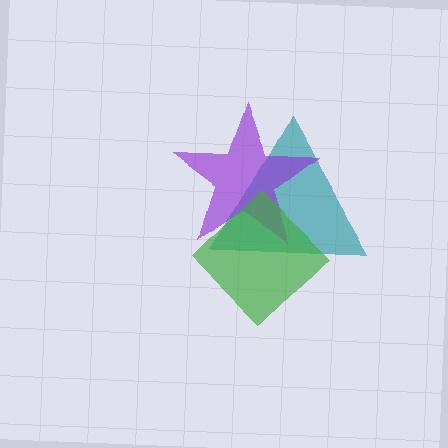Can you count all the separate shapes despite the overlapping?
Yes, there are 3 separate shapes.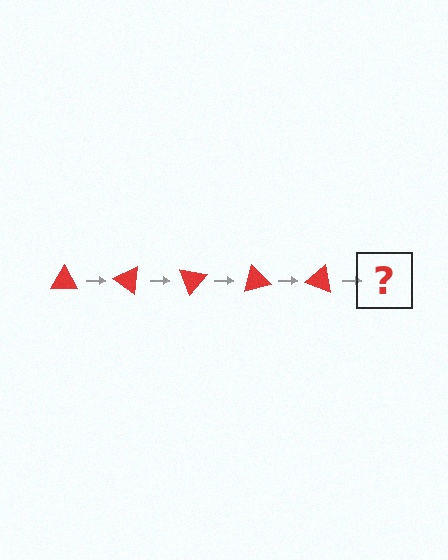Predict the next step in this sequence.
The next step is a red triangle rotated 175 degrees.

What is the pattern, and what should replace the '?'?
The pattern is that the triangle rotates 35 degrees each step. The '?' should be a red triangle rotated 175 degrees.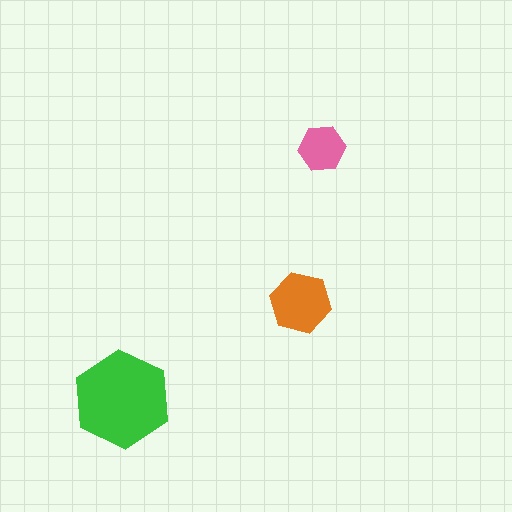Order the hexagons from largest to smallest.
the green one, the orange one, the pink one.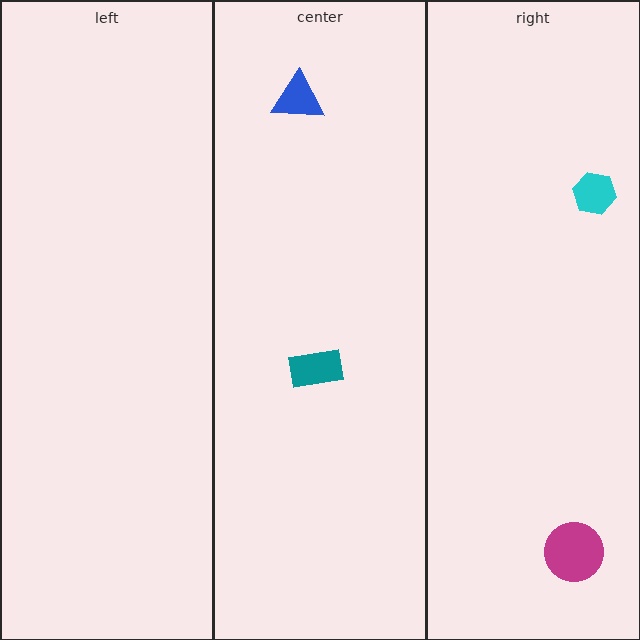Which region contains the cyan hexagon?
The right region.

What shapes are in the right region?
The magenta circle, the cyan hexagon.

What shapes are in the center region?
The teal rectangle, the blue triangle.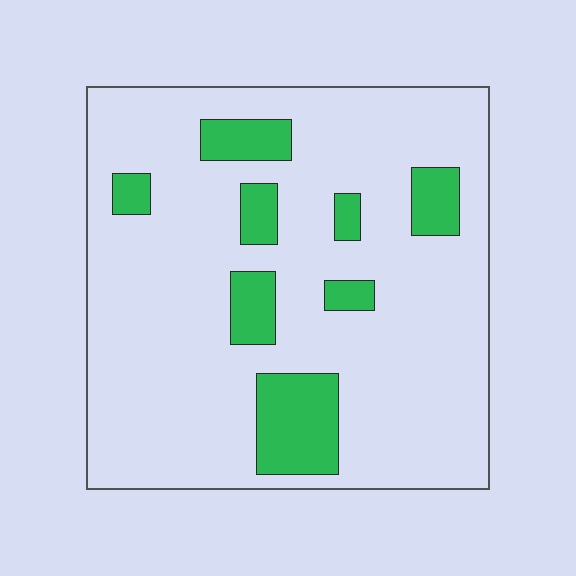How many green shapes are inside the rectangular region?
8.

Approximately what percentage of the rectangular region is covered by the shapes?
Approximately 15%.